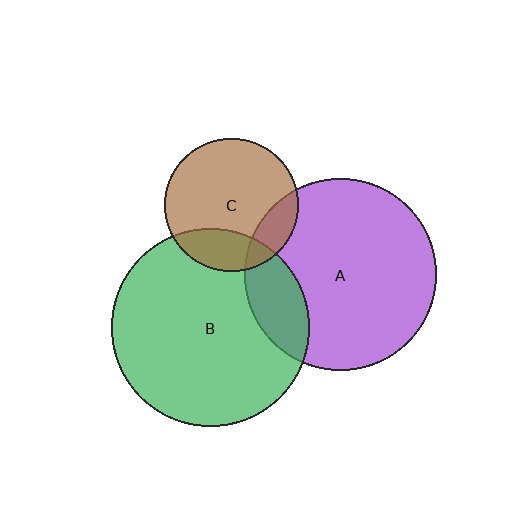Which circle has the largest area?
Circle B (green).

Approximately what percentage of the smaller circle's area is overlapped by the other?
Approximately 20%.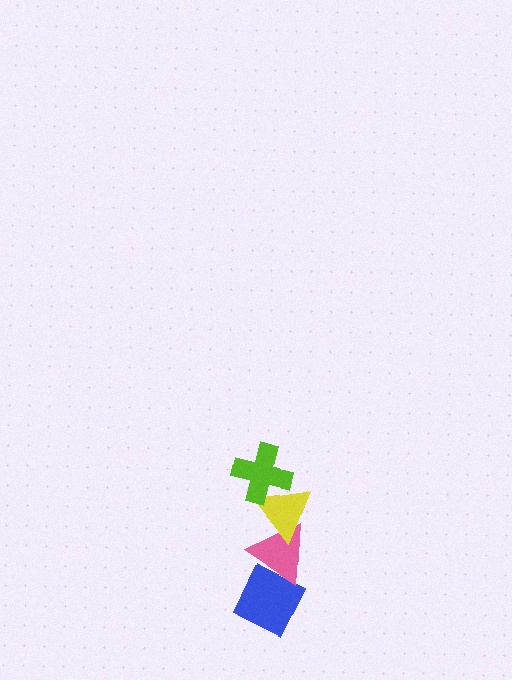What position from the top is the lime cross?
The lime cross is 1st from the top.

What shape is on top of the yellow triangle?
The lime cross is on top of the yellow triangle.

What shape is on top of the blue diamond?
The pink triangle is on top of the blue diamond.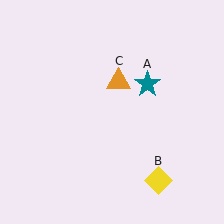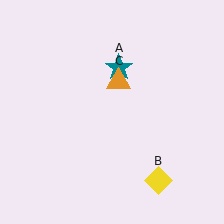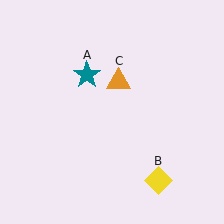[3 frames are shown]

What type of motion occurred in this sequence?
The teal star (object A) rotated counterclockwise around the center of the scene.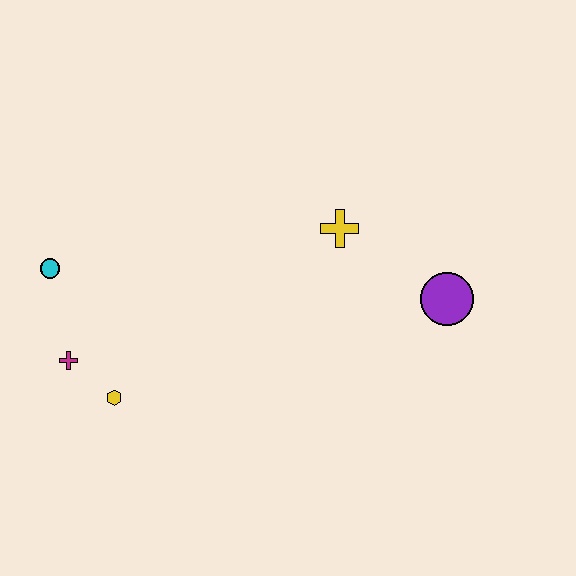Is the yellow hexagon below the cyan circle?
Yes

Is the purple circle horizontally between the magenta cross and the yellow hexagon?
No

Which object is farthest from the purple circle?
The cyan circle is farthest from the purple circle.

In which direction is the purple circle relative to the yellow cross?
The purple circle is to the right of the yellow cross.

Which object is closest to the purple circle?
The yellow cross is closest to the purple circle.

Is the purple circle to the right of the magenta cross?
Yes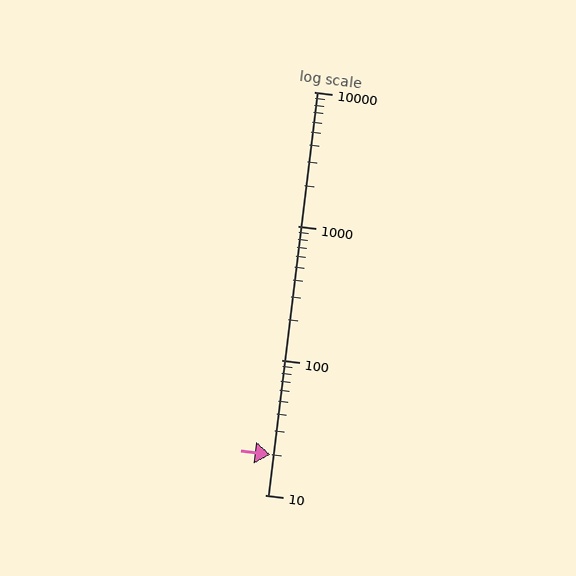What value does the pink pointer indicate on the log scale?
The pointer indicates approximately 20.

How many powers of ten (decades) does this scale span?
The scale spans 3 decades, from 10 to 10000.